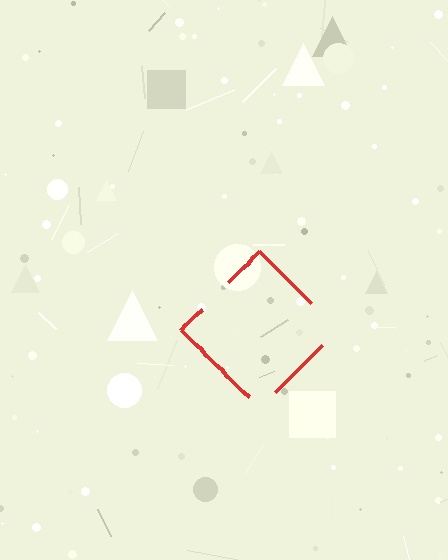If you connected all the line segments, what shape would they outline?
They would outline a diamond.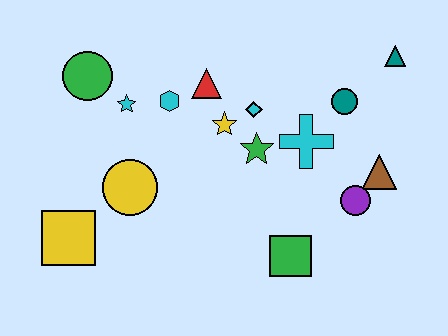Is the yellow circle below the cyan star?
Yes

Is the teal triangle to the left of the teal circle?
No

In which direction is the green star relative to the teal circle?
The green star is to the left of the teal circle.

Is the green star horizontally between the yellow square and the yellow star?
No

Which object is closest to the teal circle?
The cyan cross is closest to the teal circle.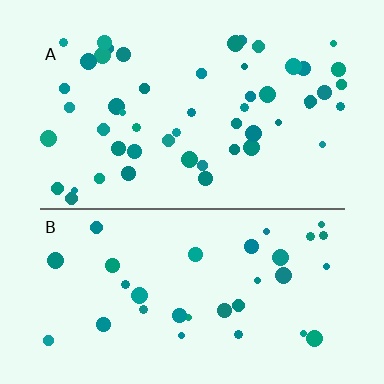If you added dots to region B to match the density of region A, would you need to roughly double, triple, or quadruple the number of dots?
Approximately double.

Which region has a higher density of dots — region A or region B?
A (the top).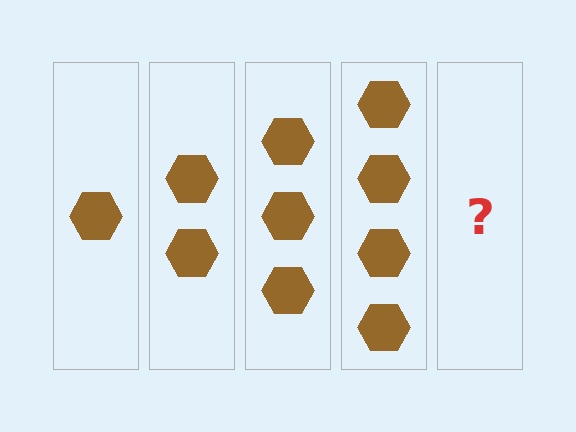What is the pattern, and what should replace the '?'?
The pattern is that each step adds one more hexagon. The '?' should be 5 hexagons.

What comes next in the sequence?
The next element should be 5 hexagons.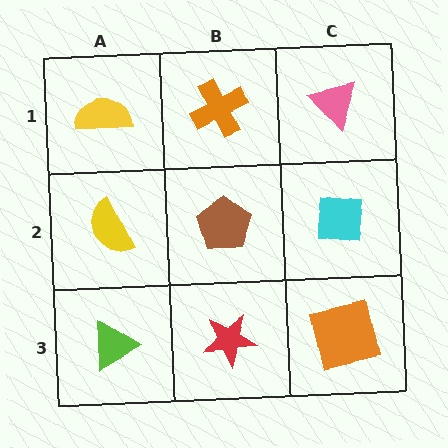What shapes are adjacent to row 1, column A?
A yellow semicircle (row 2, column A), an orange cross (row 1, column B).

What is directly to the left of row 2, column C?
A brown pentagon.